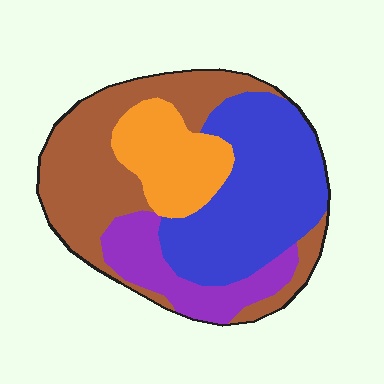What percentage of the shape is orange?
Orange takes up less than a quarter of the shape.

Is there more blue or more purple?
Blue.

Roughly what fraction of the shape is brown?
Brown covers about 35% of the shape.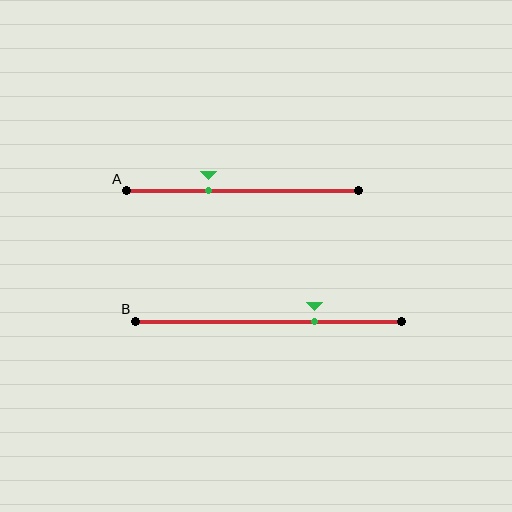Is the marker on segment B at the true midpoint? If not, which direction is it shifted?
No, the marker on segment B is shifted to the right by about 17% of the segment length.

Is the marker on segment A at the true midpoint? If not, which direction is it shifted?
No, the marker on segment A is shifted to the left by about 15% of the segment length.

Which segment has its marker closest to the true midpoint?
Segment A has its marker closest to the true midpoint.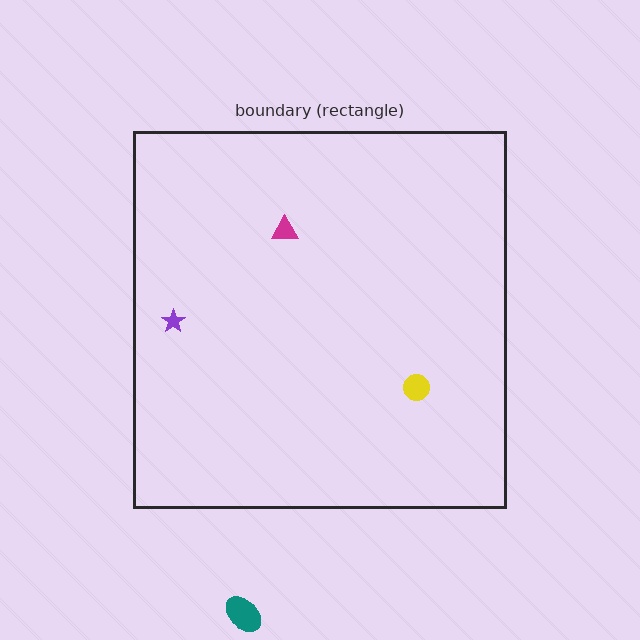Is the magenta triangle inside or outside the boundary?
Inside.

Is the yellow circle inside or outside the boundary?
Inside.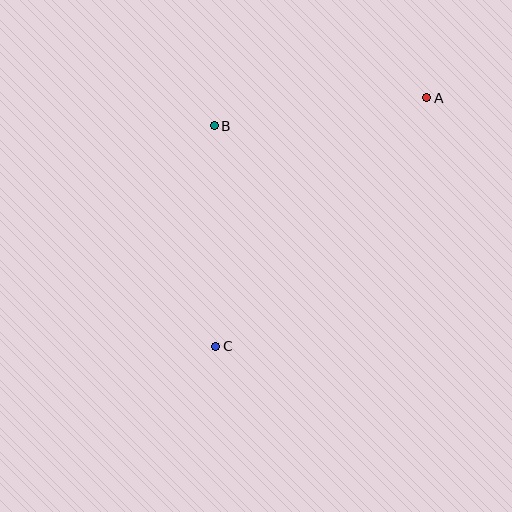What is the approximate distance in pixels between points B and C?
The distance between B and C is approximately 220 pixels.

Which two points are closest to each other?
Points A and B are closest to each other.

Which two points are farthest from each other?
Points A and C are farthest from each other.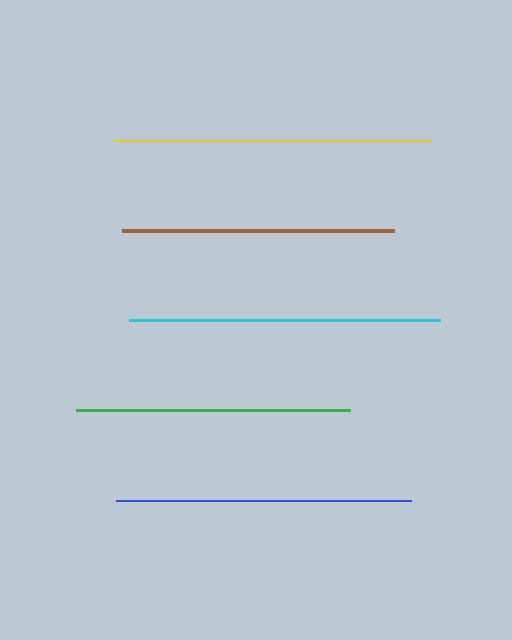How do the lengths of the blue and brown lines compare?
The blue and brown lines are approximately the same length.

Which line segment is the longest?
The yellow line is the longest at approximately 317 pixels.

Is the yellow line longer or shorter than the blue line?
The yellow line is longer than the blue line.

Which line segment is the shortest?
The brown line is the shortest at approximately 272 pixels.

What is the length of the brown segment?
The brown segment is approximately 272 pixels long.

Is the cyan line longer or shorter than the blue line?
The cyan line is longer than the blue line.